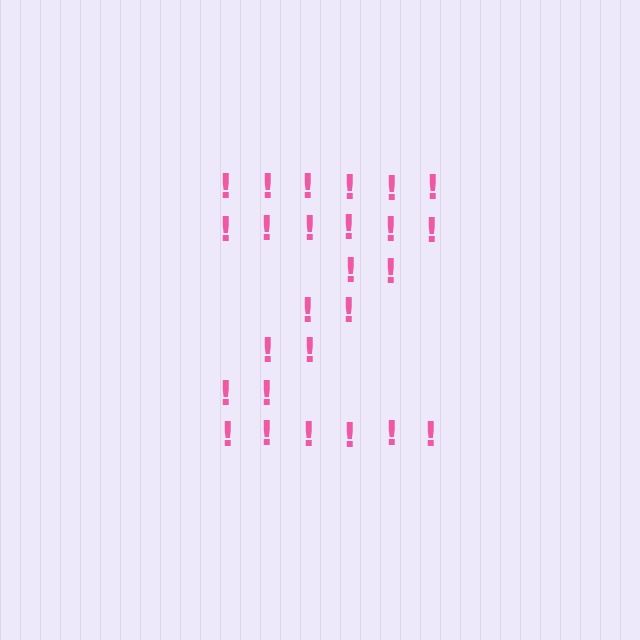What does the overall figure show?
The overall figure shows the letter Z.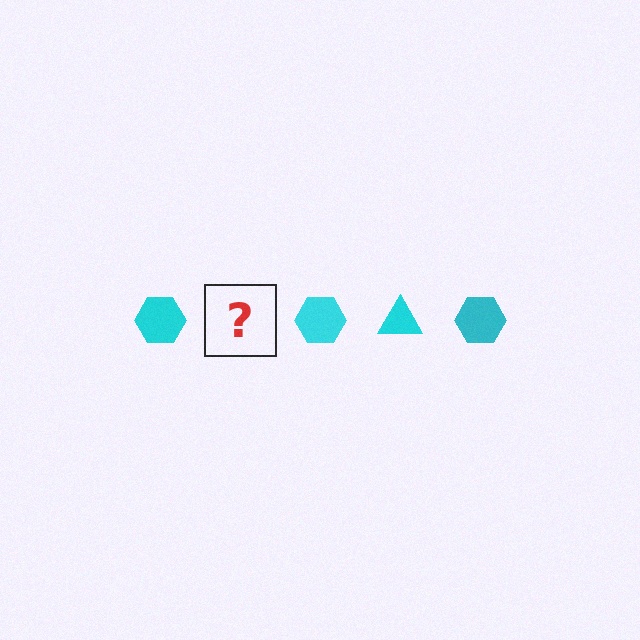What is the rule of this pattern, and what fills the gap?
The rule is that the pattern cycles through hexagon, triangle shapes in cyan. The gap should be filled with a cyan triangle.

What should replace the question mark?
The question mark should be replaced with a cyan triangle.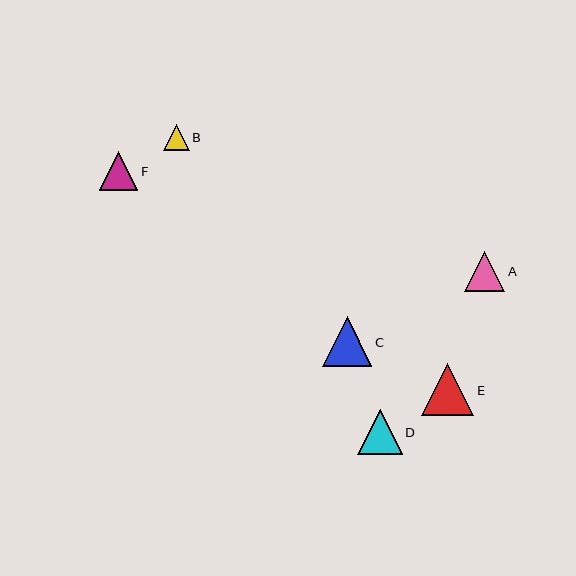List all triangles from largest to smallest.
From largest to smallest: E, C, D, A, F, B.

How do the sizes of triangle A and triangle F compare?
Triangle A and triangle F are approximately the same size.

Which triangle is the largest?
Triangle E is the largest with a size of approximately 53 pixels.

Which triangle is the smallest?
Triangle B is the smallest with a size of approximately 26 pixels.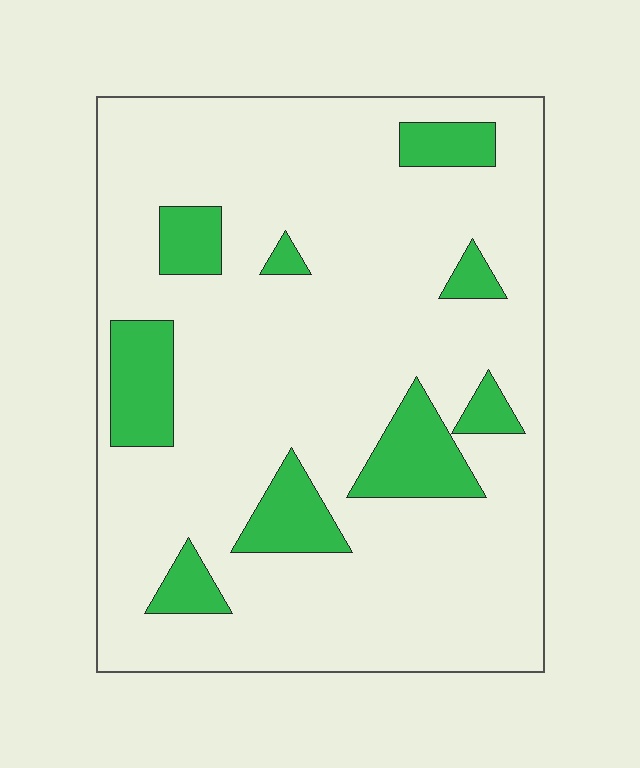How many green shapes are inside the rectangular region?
9.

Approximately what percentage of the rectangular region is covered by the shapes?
Approximately 15%.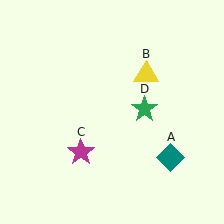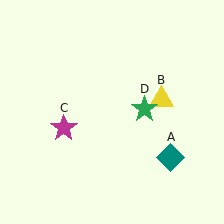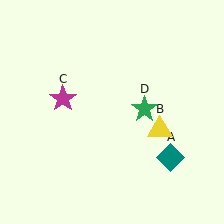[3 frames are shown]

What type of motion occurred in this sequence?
The yellow triangle (object B), magenta star (object C) rotated clockwise around the center of the scene.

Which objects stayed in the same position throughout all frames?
Teal diamond (object A) and green star (object D) remained stationary.